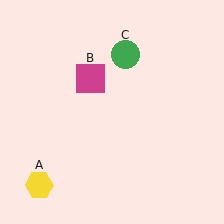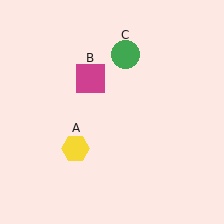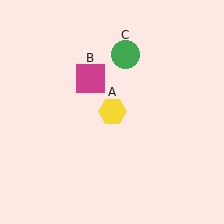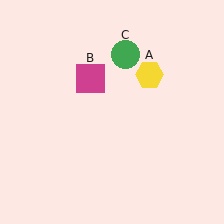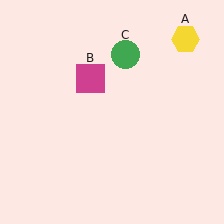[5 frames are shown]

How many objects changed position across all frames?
1 object changed position: yellow hexagon (object A).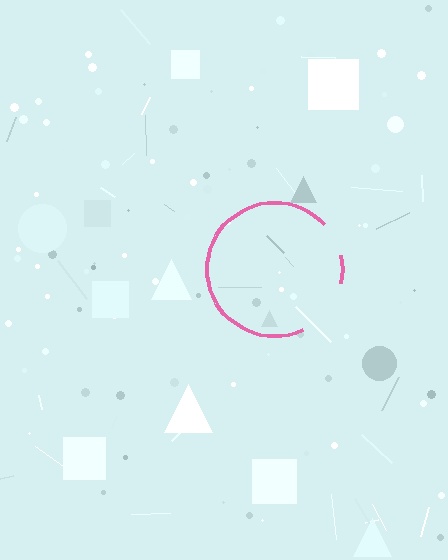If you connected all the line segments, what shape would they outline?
They would outline a circle.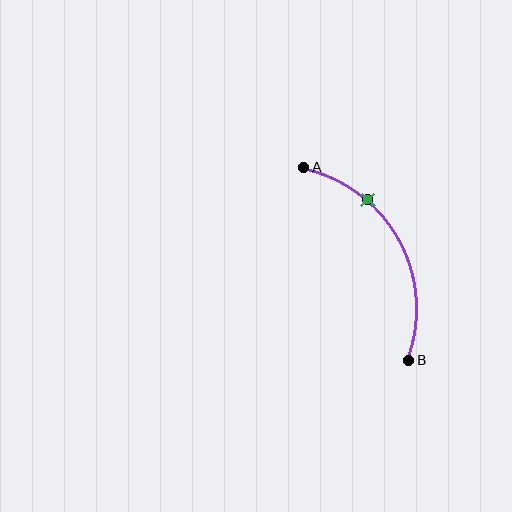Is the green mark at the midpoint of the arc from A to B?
No. The green mark lies on the arc but is closer to endpoint A. The arc midpoint would be at the point on the curve equidistant along the arc from both A and B.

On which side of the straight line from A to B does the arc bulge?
The arc bulges to the right of the straight line connecting A and B.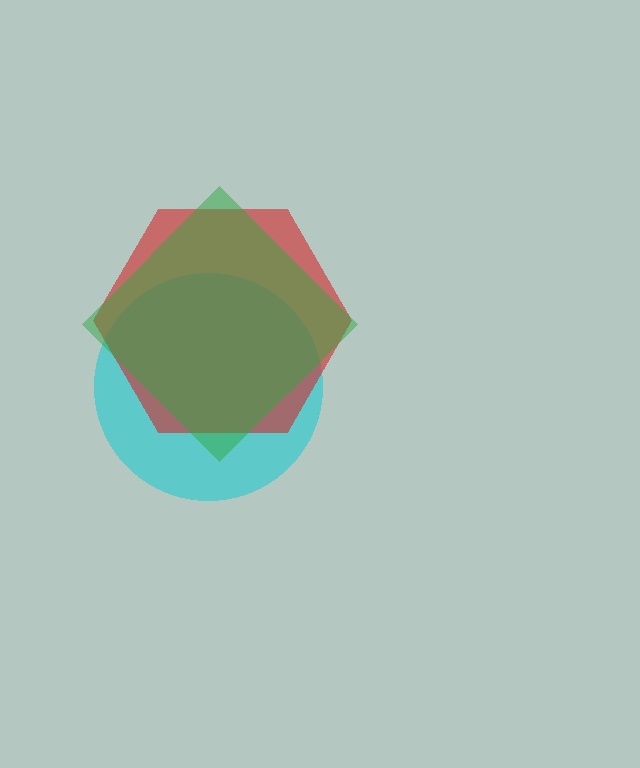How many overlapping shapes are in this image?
There are 3 overlapping shapes in the image.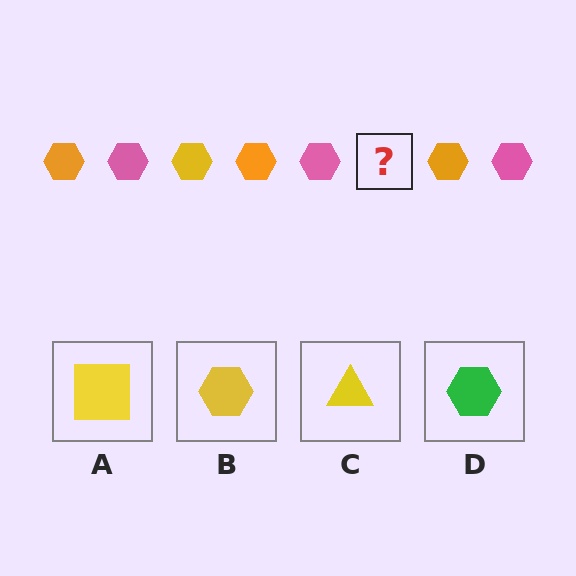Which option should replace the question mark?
Option B.